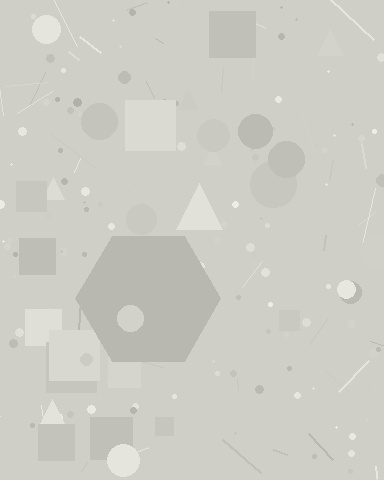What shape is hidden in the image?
A hexagon is hidden in the image.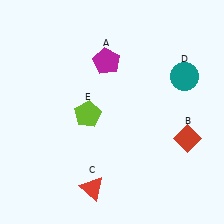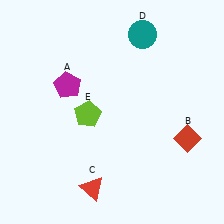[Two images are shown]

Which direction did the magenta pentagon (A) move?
The magenta pentagon (A) moved left.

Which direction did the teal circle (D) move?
The teal circle (D) moved up.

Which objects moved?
The objects that moved are: the magenta pentagon (A), the teal circle (D).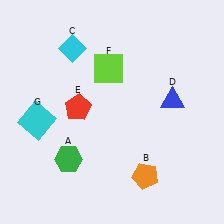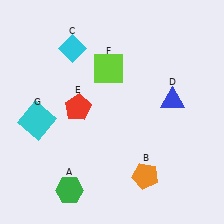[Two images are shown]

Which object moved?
The green hexagon (A) moved down.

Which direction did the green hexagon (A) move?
The green hexagon (A) moved down.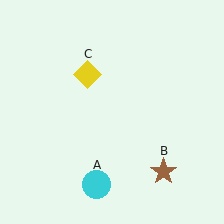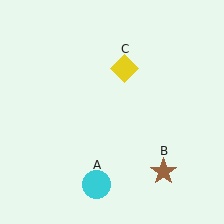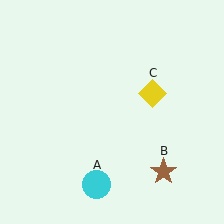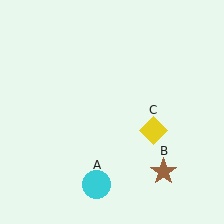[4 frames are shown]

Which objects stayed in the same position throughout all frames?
Cyan circle (object A) and brown star (object B) remained stationary.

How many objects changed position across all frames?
1 object changed position: yellow diamond (object C).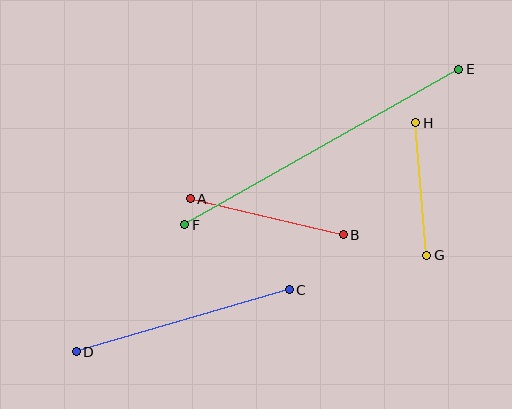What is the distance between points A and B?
The distance is approximately 157 pixels.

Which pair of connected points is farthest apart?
Points E and F are farthest apart.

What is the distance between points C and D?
The distance is approximately 222 pixels.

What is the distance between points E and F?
The distance is approximately 315 pixels.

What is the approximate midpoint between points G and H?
The midpoint is at approximately (421, 189) pixels.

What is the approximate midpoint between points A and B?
The midpoint is at approximately (267, 217) pixels.